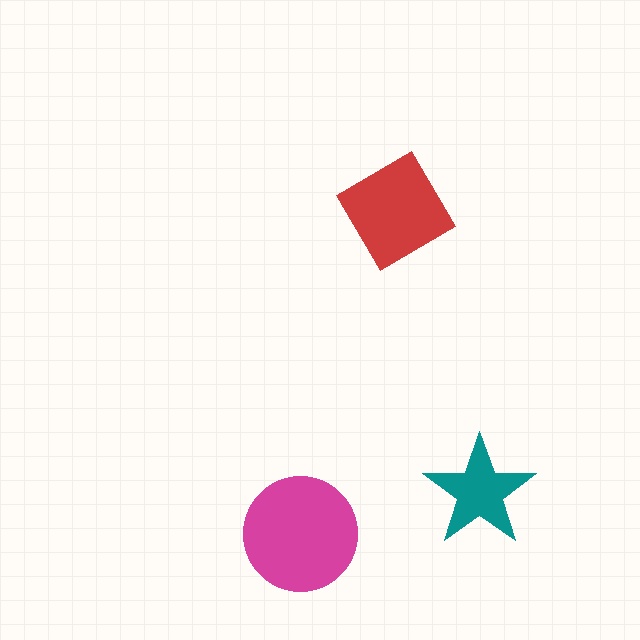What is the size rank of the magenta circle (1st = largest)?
1st.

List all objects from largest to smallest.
The magenta circle, the red diamond, the teal star.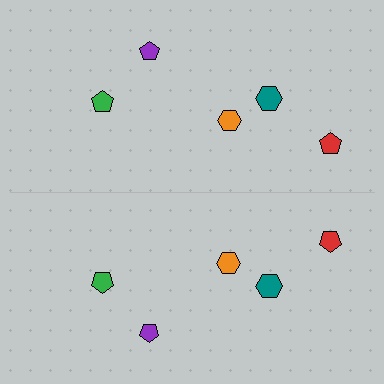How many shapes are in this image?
There are 10 shapes in this image.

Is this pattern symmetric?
Yes, this pattern has bilateral (reflection) symmetry.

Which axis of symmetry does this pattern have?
The pattern has a horizontal axis of symmetry running through the center of the image.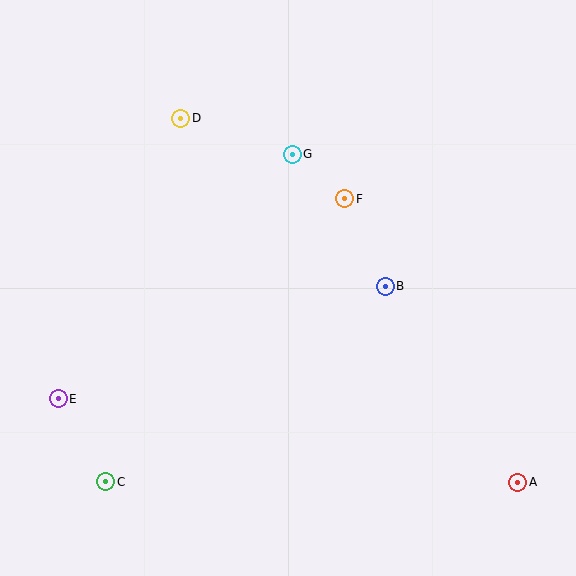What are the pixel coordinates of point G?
Point G is at (292, 154).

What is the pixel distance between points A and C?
The distance between A and C is 412 pixels.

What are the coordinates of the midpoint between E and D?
The midpoint between E and D is at (120, 258).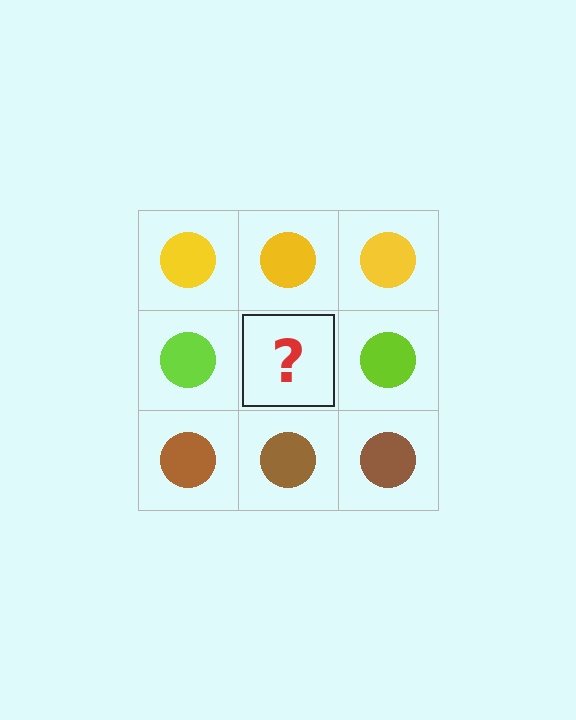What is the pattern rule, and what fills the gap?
The rule is that each row has a consistent color. The gap should be filled with a lime circle.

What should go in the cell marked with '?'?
The missing cell should contain a lime circle.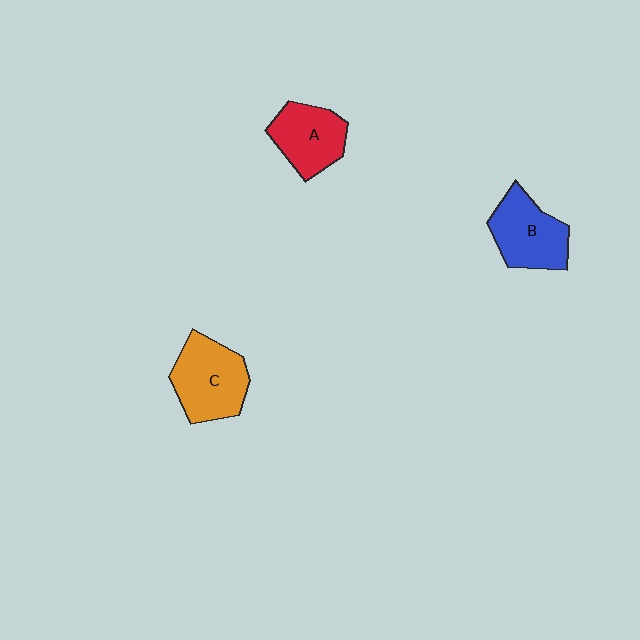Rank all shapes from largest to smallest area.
From largest to smallest: C (orange), B (blue), A (red).